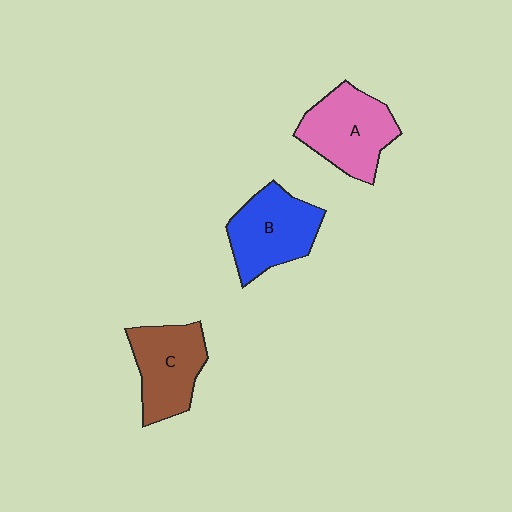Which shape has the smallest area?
Shape C (brown).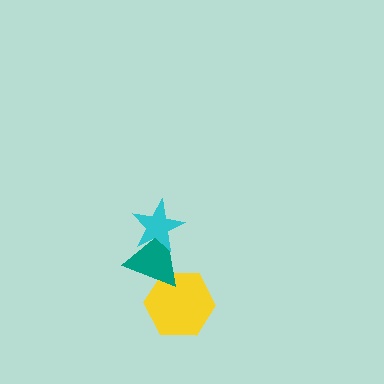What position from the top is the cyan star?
The cyan star is 1st from the top.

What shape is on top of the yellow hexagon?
The teal triangle is on top of the yellow hexagon.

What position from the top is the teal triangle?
The teal triangle is 2nd from the top.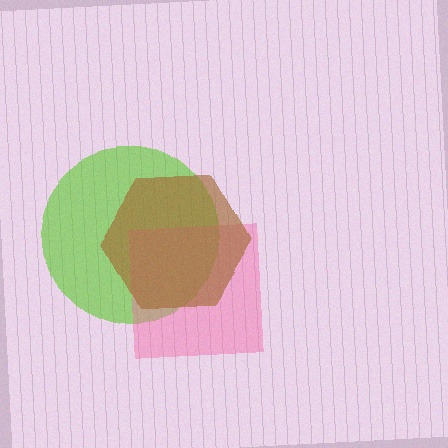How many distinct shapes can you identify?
There are 3 distinct shapes: a lime circle, a pink square, a brown hexagon.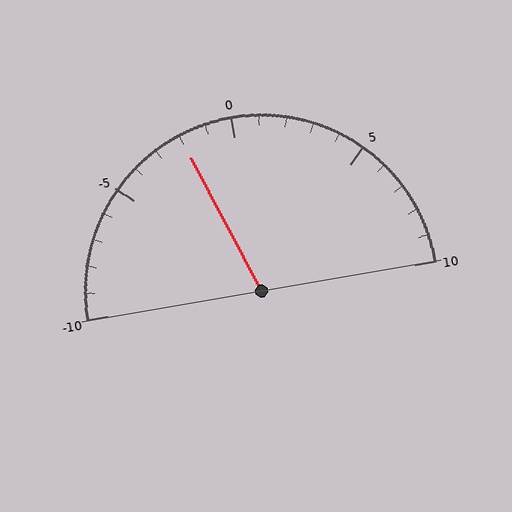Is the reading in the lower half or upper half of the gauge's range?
The reading is in the lower half of the range (-10 to 10).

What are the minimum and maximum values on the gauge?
The gauge ranges from -10 to 10.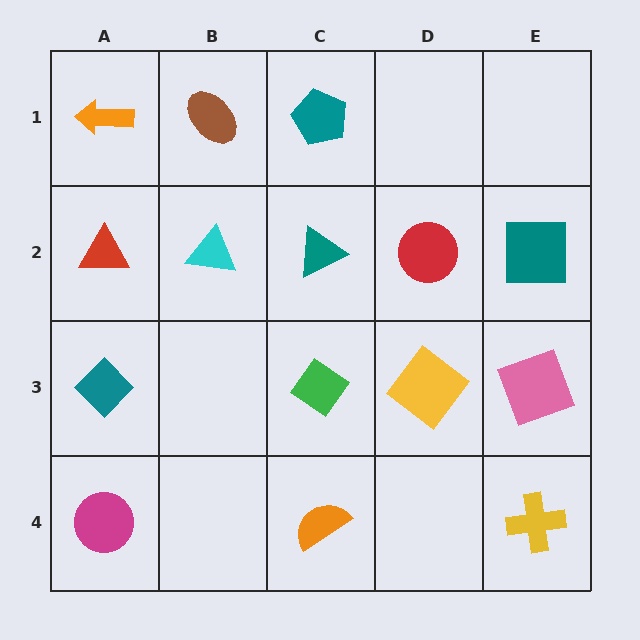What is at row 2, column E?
A teal square.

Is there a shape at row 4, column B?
No, that cell is empty.